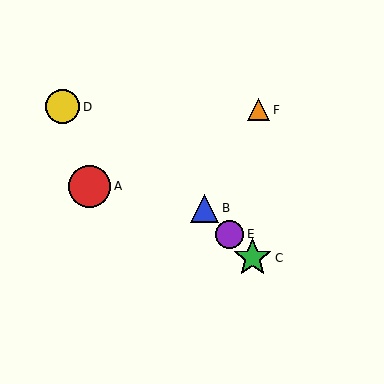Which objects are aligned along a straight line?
Objects B, C, E are aligned along a straight line.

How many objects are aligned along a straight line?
3 objects (B, C, E) are aligned along a straight line.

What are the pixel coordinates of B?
Object B is at (205, 208).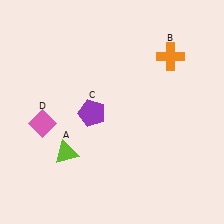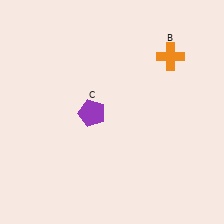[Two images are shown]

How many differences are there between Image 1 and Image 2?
There are 2 differences between the two images.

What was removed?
The lime triangle (A), the pink diamond (D) were removed in Image 2.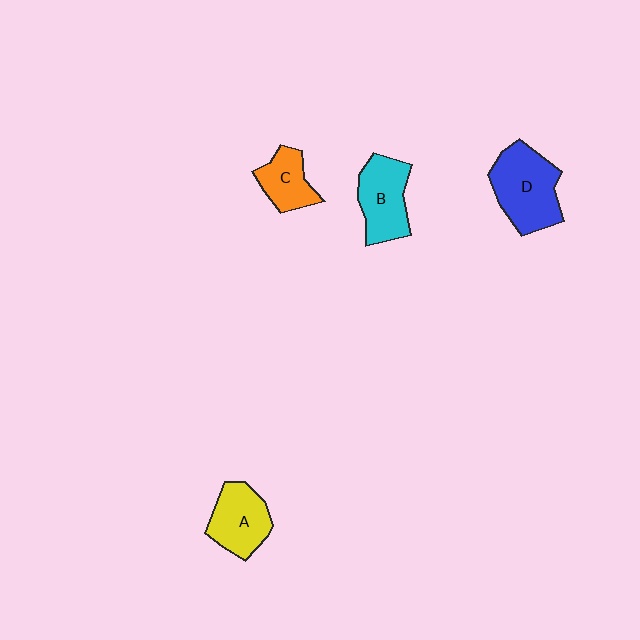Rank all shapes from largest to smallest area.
From largest to smallest: D (blue), B (cyan), A (yellow), C (orange).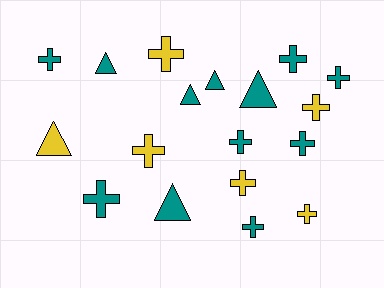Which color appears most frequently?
Teal, with 12 objects.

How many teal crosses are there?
There are 7 teal crosses.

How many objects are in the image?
There are 18 objects.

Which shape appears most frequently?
Cross, with 12 objects.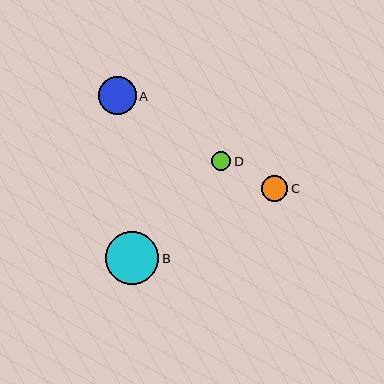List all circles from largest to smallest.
From largest to smallest: B, A, C, D.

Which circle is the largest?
Circle B is the largest with a size of approximately 53 pixels.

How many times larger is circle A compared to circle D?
Circle A is approximately 2.0 times the size of circle D.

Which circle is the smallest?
Circle D is the smallest with a size of approximately 19 pixels.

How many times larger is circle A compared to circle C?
Circle A is approximately 1.4 times the size of circle C.